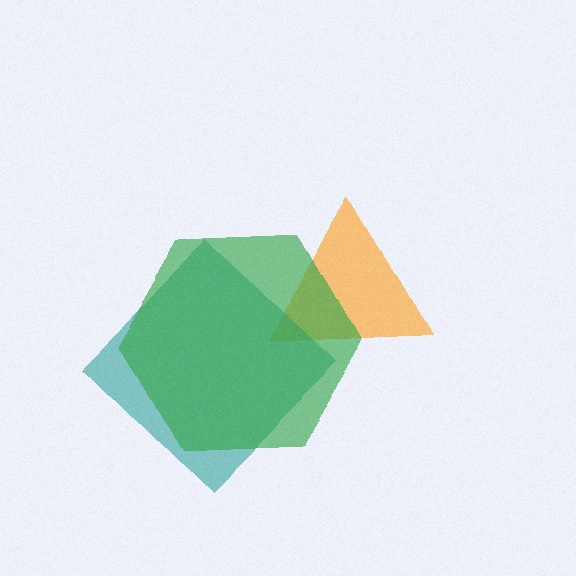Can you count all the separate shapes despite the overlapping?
Yes, there are 3 separate shapes.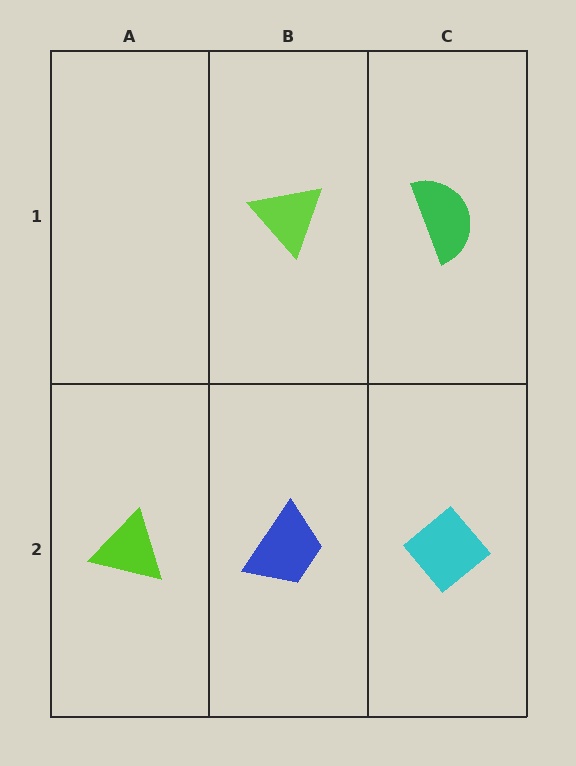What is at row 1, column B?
A lime triangle.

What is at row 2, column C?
A cyan diamond.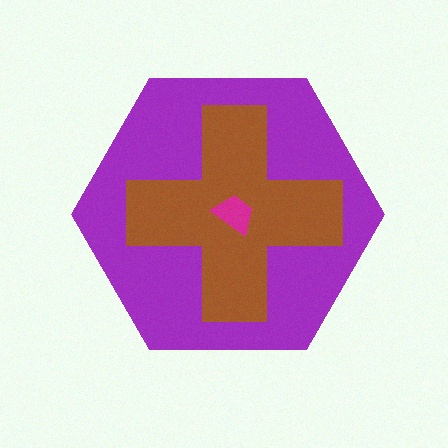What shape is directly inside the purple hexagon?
The brown cross.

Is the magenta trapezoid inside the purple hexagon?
Yes.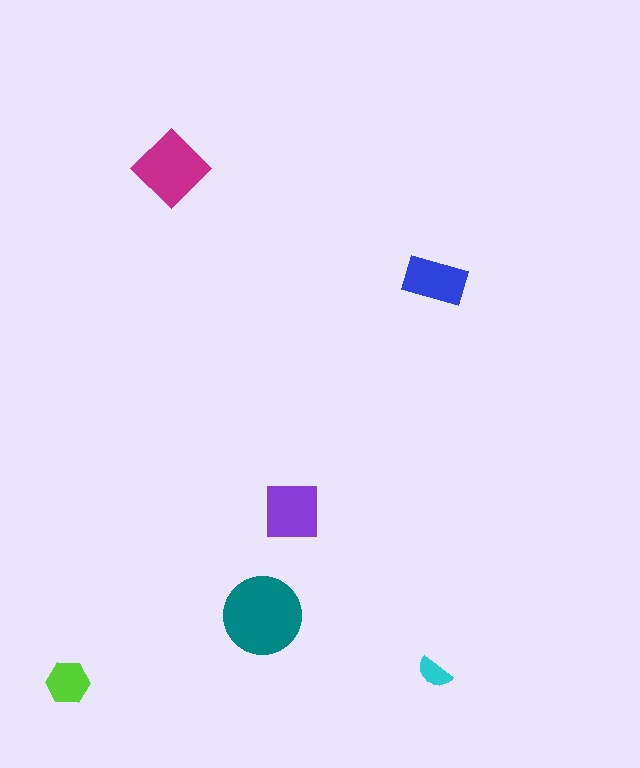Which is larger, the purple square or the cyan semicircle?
The purple square.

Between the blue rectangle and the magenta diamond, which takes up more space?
The magenta diamond.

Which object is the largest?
The teal circle.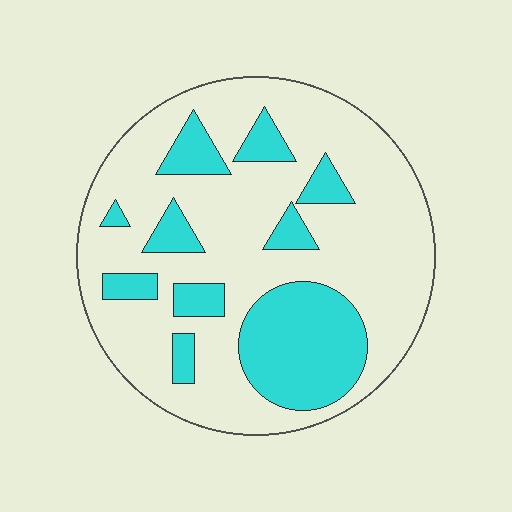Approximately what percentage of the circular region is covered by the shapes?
Approximately 25%.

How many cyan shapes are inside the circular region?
10.